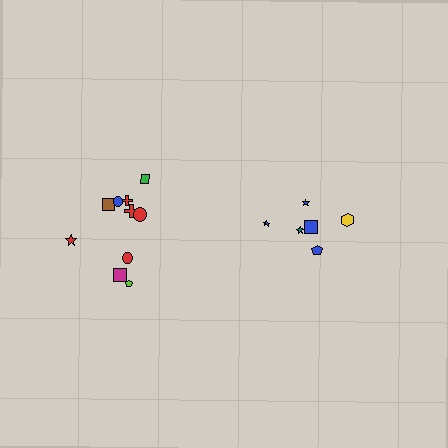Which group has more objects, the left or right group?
The left group.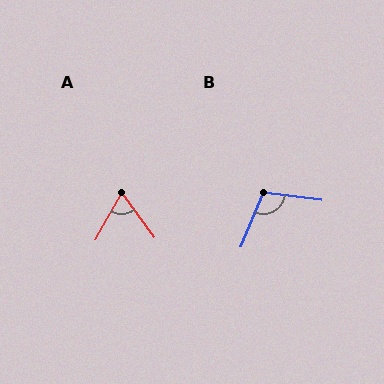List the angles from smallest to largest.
A (65°), B (105°).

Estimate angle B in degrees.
Approximately 105 degrees.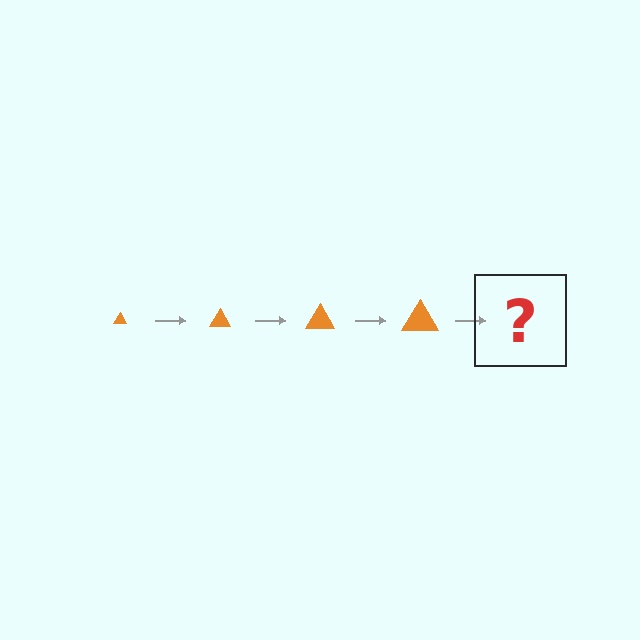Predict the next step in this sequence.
The next step is an orange triangle, larger than the previous one.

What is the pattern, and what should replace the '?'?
The pattern is that the triangle gets progressively larger each step. The '?' should be an orange triangle, larger than the previous one.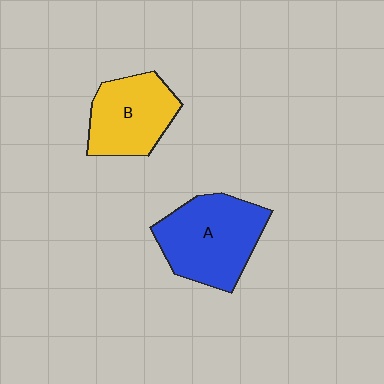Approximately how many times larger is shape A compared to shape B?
Approximately 1.3 times.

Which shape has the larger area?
Shape A (blue).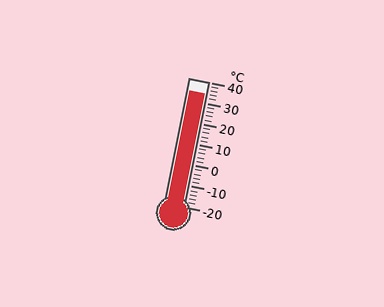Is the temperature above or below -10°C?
The temperature is above -10°C.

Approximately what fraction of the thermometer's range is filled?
The thermometer is filled to approximately 90% of its range.